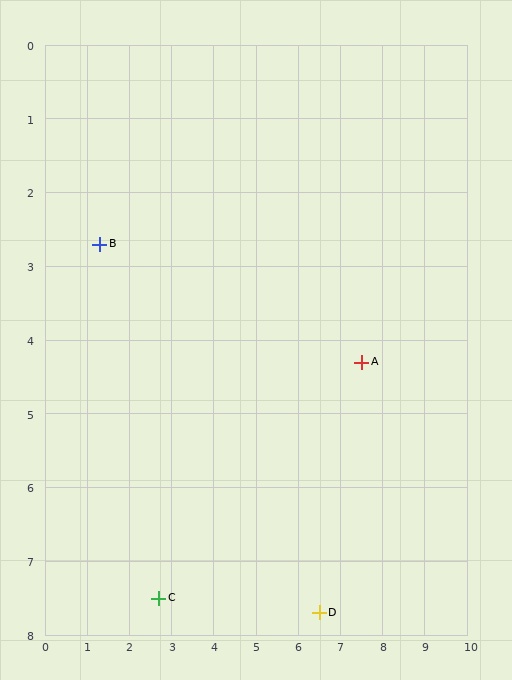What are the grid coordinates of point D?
Point D is at approximately (6.5, 7.7).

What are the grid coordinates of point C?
Point C is at approximately (2.7, 7.5).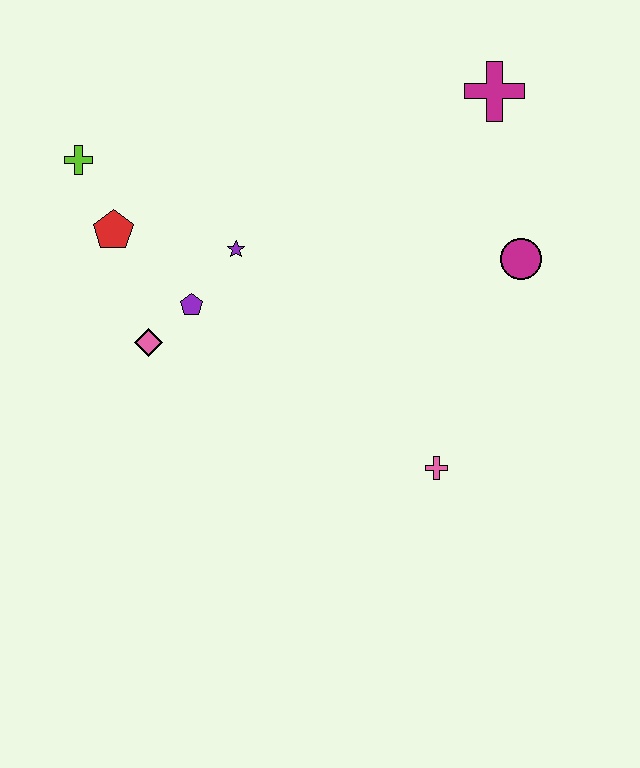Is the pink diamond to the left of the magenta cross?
Yes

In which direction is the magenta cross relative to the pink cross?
The magenta cross is above the pink cross.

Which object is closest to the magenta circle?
The magenta cross is closest to the magenta circle.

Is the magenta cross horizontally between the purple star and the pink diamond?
No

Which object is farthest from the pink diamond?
The magenta cross is farthest from the pink diamond.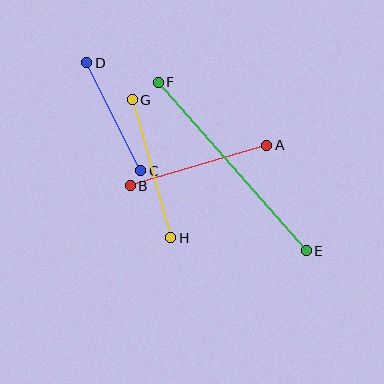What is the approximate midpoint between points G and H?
The midpoint is at approximately (151, 169) pixels.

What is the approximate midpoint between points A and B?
The midpoint is at approximately (198, 165) pixels.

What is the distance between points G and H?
The distance is approximately 144 pixels.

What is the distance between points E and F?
The distance is approximately 224 pixels.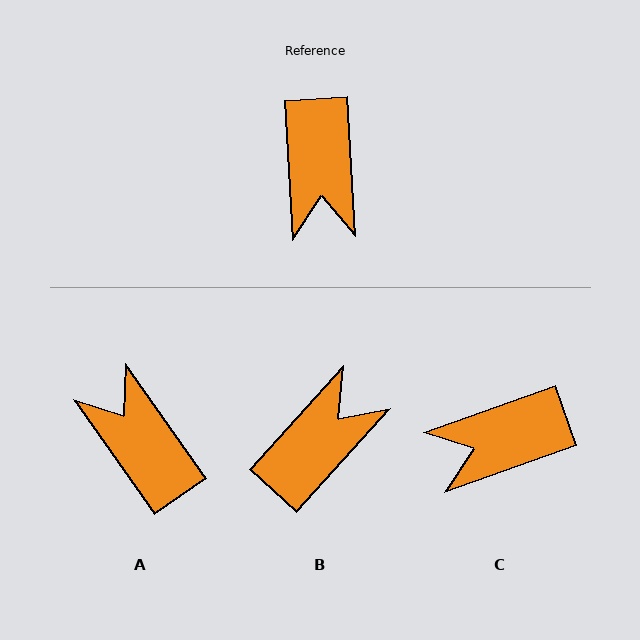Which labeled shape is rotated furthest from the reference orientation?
A, about 148 degrees away.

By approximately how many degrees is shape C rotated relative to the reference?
Approximately 74 degrees clockwise.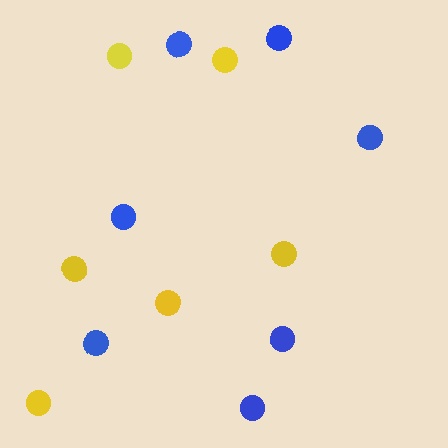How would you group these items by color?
There are 2 groups: one group of yellow circles (6) and one group of blue circles (7).